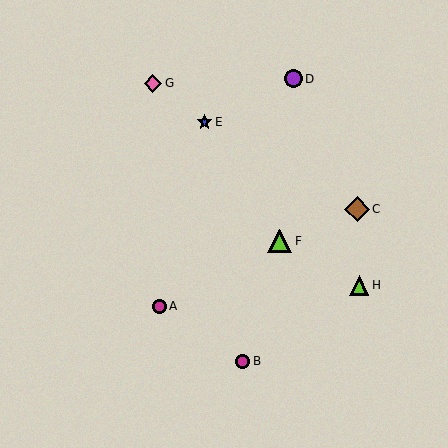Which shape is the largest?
The brown diamond (labeled C) is the largest.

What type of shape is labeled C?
Shape C is a brown diamond.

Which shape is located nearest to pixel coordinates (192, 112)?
The blue star (labeled E) at (205, 122) is nearest to that location.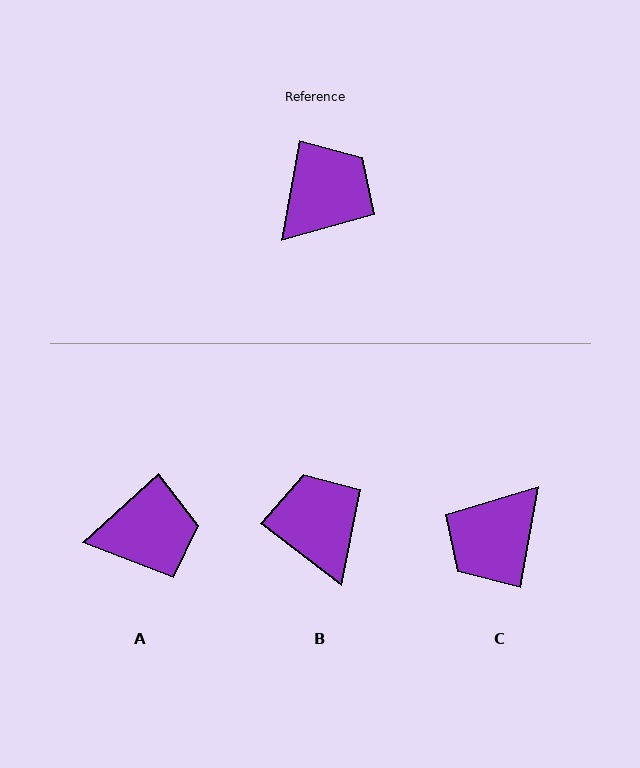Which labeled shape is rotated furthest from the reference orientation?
C, about 180 degrees away.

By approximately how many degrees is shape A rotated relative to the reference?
Approximately 38 degrees clockwise.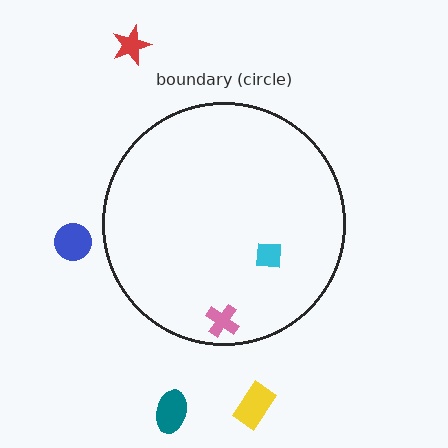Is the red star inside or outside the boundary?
Outside.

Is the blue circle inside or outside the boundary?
Outside.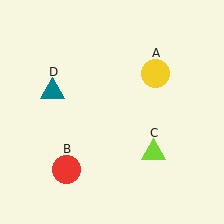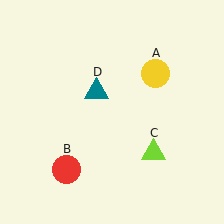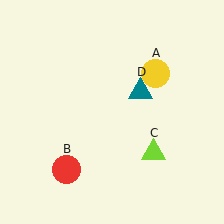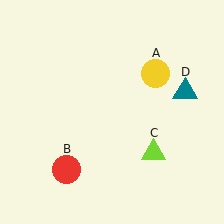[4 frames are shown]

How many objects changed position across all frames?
1 object changed position: teal triangle (object D).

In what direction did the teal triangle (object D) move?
The teal triangle (object D) moved right.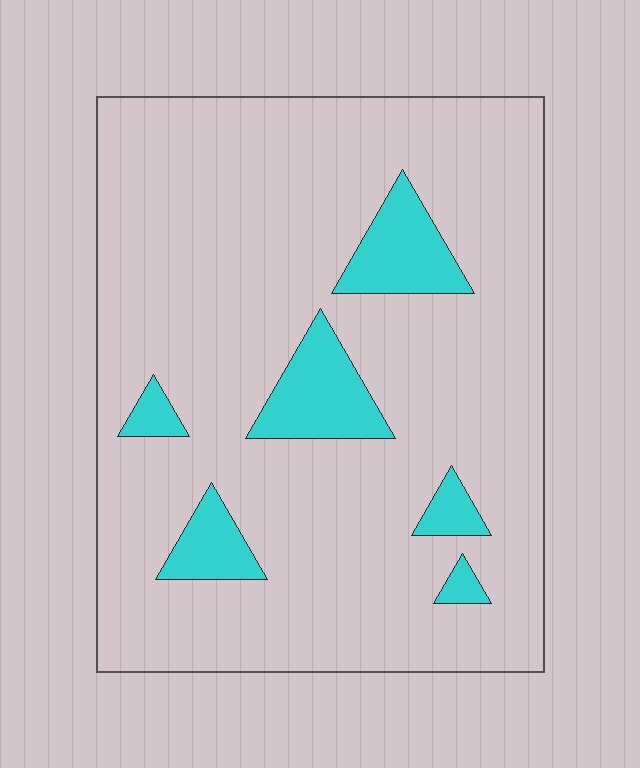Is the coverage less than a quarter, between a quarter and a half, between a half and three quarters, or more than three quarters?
Less than a quarter.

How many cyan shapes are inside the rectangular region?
6.